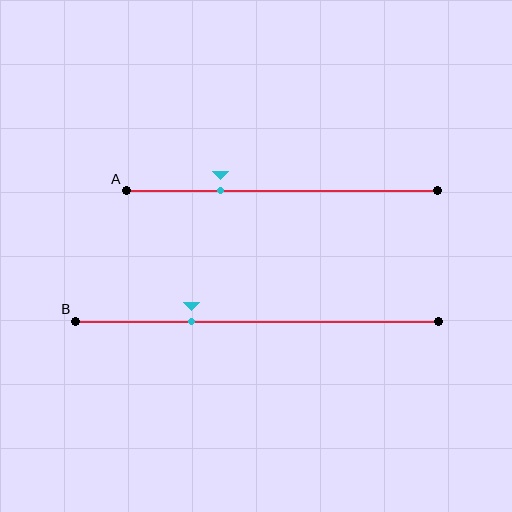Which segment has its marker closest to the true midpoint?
Segment B has its marker closest to the true midpoint.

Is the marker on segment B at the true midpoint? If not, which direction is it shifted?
No, the marker on segment B is shifted to the left by about 18% of the segment length.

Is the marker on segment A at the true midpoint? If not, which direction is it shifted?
No, the marker on segment A is shifted to the left by about 20% of the segment length.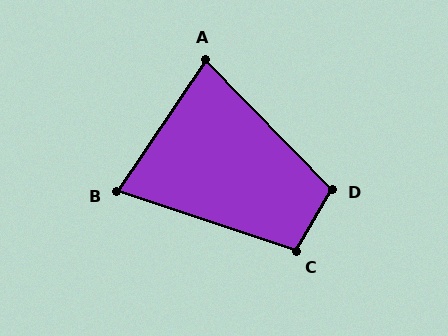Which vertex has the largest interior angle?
D, at approximately 106 degrees.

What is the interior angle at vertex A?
Approximately 78 degrees (acute).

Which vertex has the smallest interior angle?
B, at approximately 74 degrees.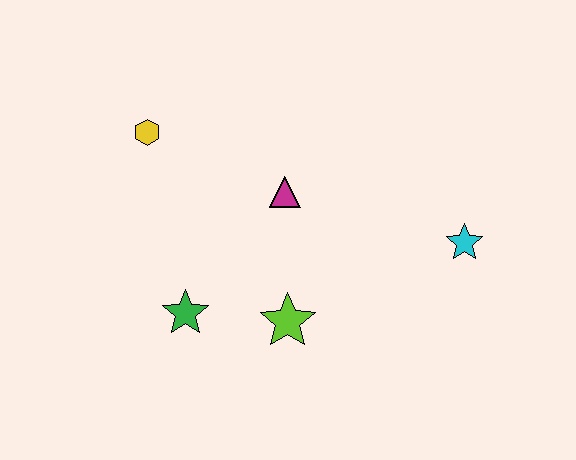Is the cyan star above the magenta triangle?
No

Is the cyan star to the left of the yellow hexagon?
No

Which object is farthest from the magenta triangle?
The cyan star is farthest from the magenta triangle.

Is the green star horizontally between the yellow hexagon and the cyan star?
Yes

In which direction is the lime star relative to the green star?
The lime star is to the right of the green star.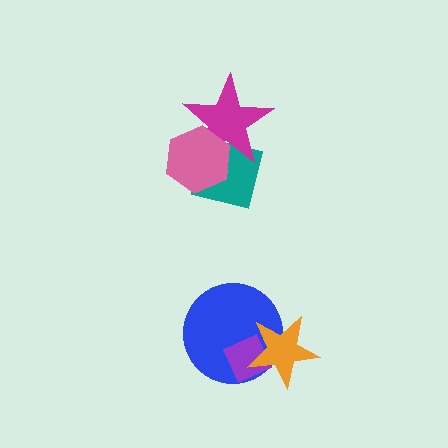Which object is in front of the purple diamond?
The orange star is in front of the purple diamond.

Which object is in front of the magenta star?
The pink hexagon is in front of the magenta star.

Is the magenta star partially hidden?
Yes, it is partially covered by another shape.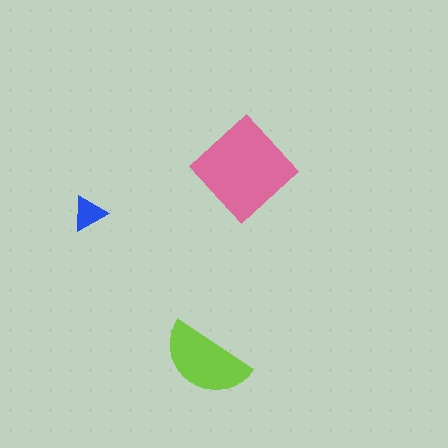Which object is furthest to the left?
The blue triangle is leftmost.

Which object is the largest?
The pink diamond.